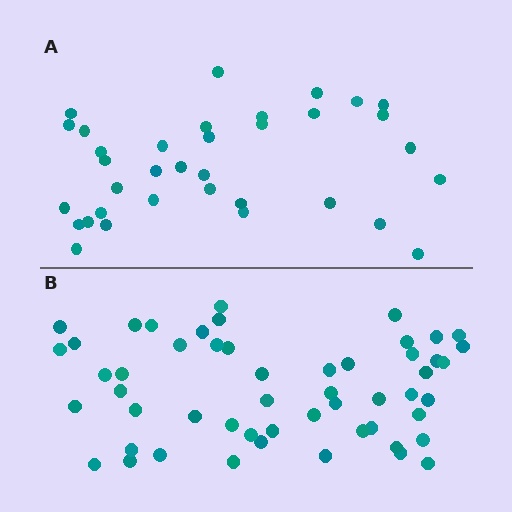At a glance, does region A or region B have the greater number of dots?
Region B (the bottom region) has more dots.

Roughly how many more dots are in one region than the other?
Region B has approximately 20 more dots than region A.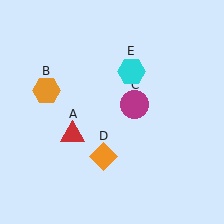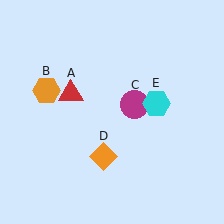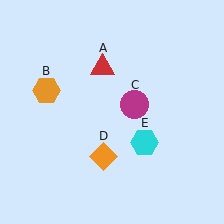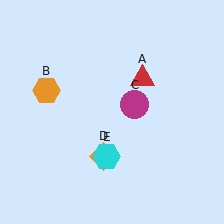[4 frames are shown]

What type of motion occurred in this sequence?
The red triangle (object A), cyan hexagon (object E) rotated clockwise around the center of the scene.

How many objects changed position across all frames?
2 objects changed position: red triangle (object A), cyan hexagon (object E).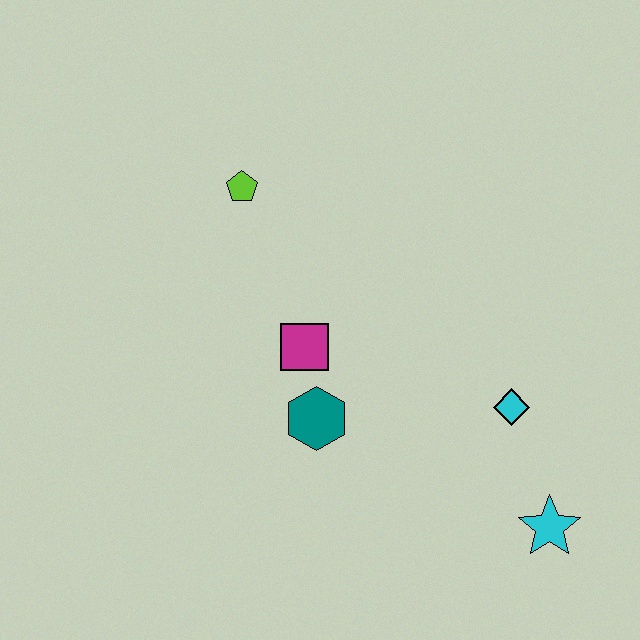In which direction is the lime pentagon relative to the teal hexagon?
The lime pentagon is above the teal hexagon.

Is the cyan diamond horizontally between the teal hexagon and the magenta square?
No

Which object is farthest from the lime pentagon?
The cyan star is farthest from the lime pentagon.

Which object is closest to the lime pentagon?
The magenta square is closest to the lime pentagon.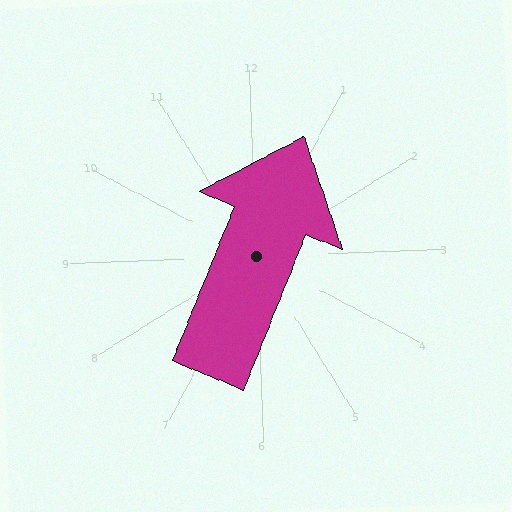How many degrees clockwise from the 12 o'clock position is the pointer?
Approximately 24 degrees.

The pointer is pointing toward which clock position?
Roughly 1 o'clock.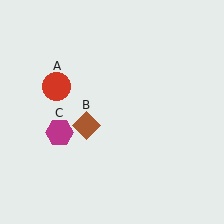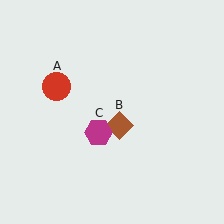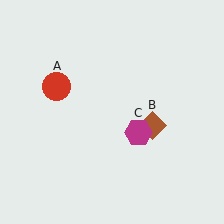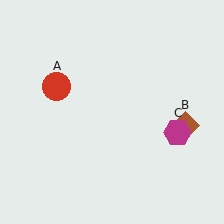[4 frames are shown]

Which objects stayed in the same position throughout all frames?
Red circle (object A) remained stationary.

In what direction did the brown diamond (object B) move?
The brown diamond (object B) moved right.